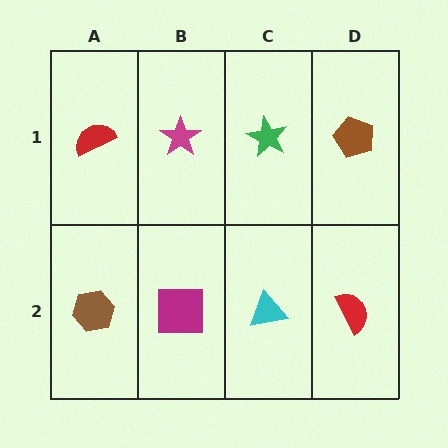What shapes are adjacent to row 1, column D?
A red semicircle (row 2, column D), a green star (row 1, column C).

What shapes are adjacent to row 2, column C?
A green star (row 1, column C), a magenta square (row 2, column B), a red semicircle (row 2, column D).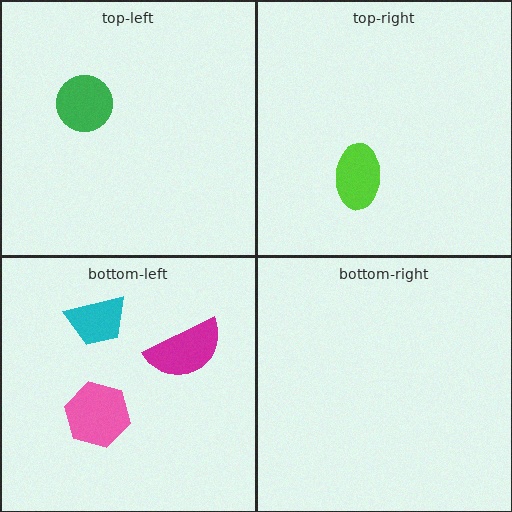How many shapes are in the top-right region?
1.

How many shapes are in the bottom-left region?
3.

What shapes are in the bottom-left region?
The pink hexagon, the magenta semicircle, the cyan trapezoid.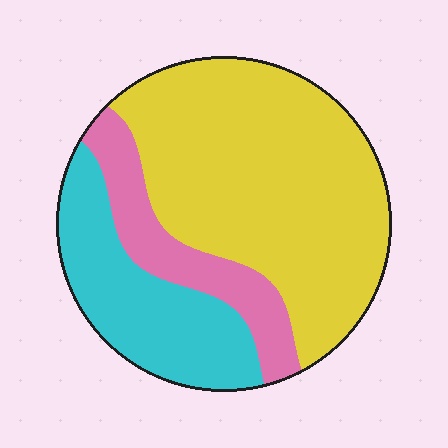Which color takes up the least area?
Pink, at roughly 15%.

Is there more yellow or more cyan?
Yellow.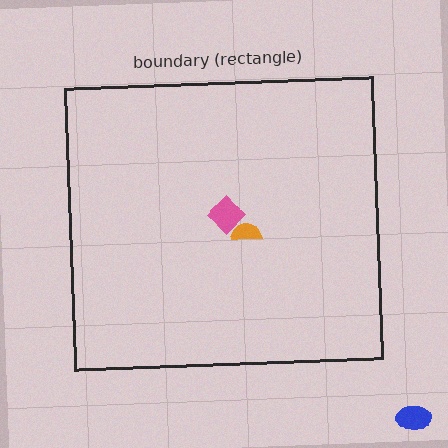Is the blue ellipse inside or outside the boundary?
Outside.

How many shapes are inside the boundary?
2 inside, 1 outside.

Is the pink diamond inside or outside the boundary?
Inside.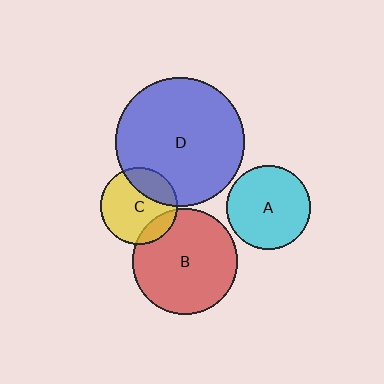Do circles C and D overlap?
Yes.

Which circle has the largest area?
Circle D (blue).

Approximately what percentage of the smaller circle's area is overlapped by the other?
Approximately 25%.